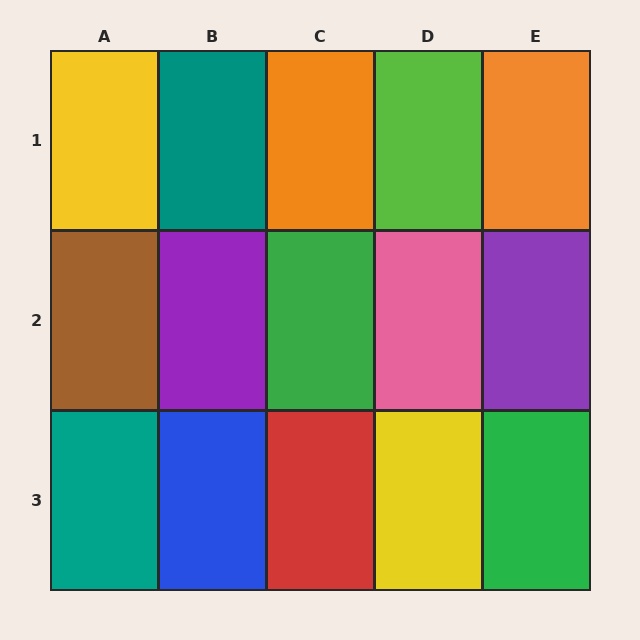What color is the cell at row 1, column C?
Orange.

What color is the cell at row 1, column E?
Orange.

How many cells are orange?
2 cells are orange.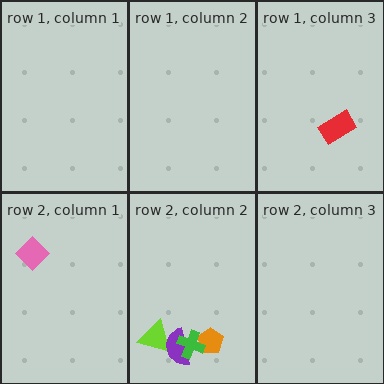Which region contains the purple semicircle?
The row 2, column 2 region.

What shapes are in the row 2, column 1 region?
The pink diamond.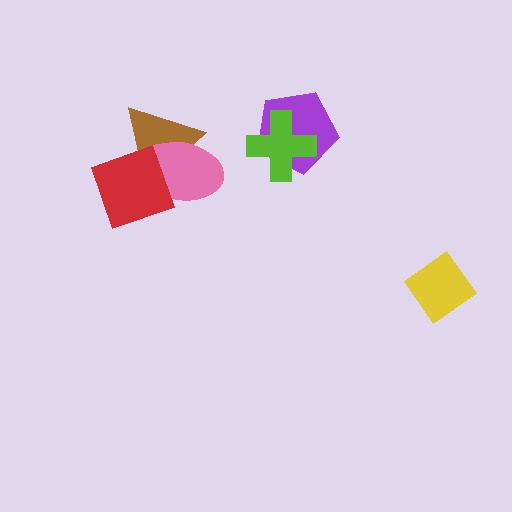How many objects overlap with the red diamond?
2 objects overlap with the red diamond.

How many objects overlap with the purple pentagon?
1 object overlaps with the purple pentagon.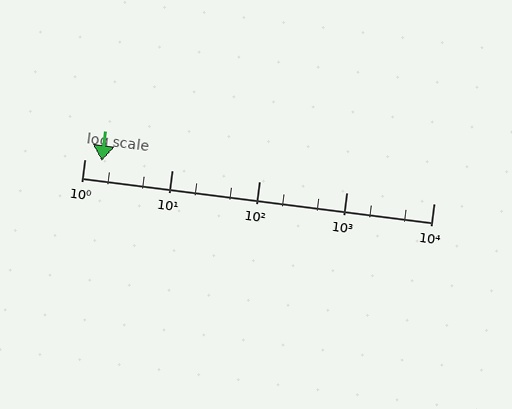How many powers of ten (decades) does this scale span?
The scale spans 4 decades, from 1 to 10000.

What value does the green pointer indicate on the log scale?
The pointer indicates approximately 1.6.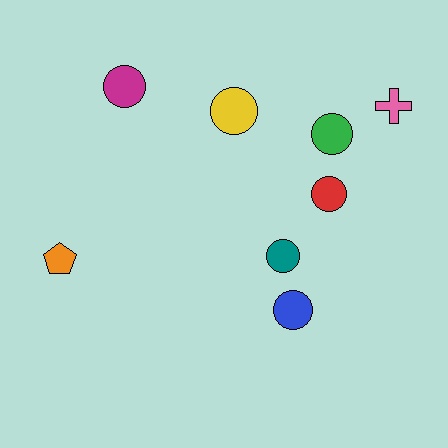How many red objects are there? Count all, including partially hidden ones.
There is 1 red object.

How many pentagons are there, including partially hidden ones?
There is 1 pentagon.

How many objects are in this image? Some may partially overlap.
There are 8 objects.